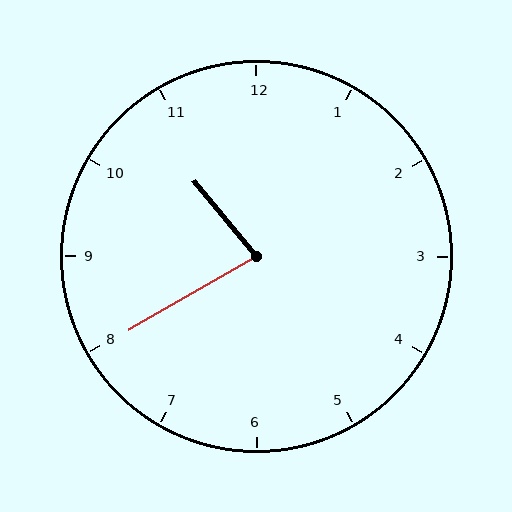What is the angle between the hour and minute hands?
Approximately 80 degrees.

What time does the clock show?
10:40.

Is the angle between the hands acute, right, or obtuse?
It is acute.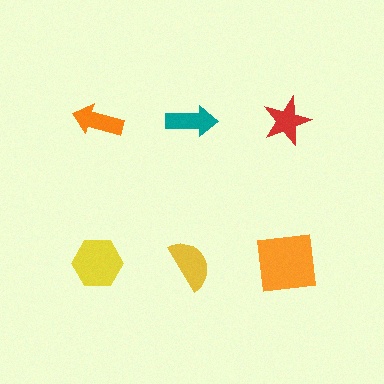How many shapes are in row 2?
3 shapes.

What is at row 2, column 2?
A yellow semicircle.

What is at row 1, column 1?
An orange arrow.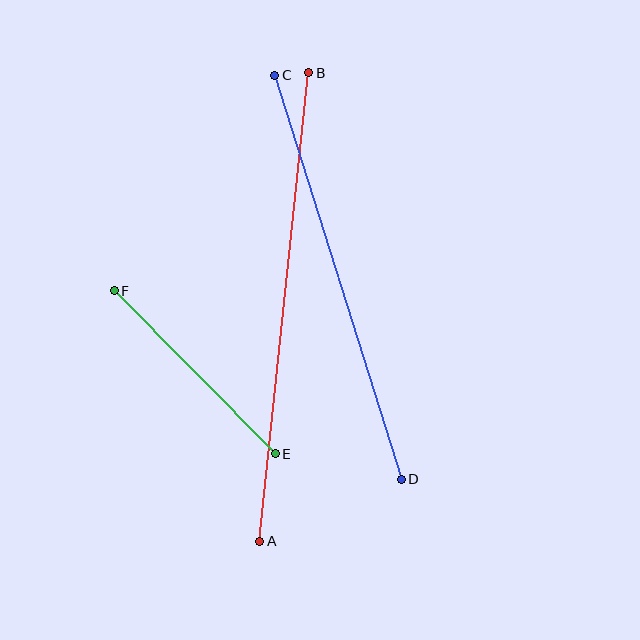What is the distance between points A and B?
The distance is approximately 471 pixels.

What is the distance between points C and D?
The distance is approximately 423 pixels.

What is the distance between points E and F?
The distance is approximately 229 pixels.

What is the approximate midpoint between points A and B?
The midpoint is at approximately (284, 307) pixels.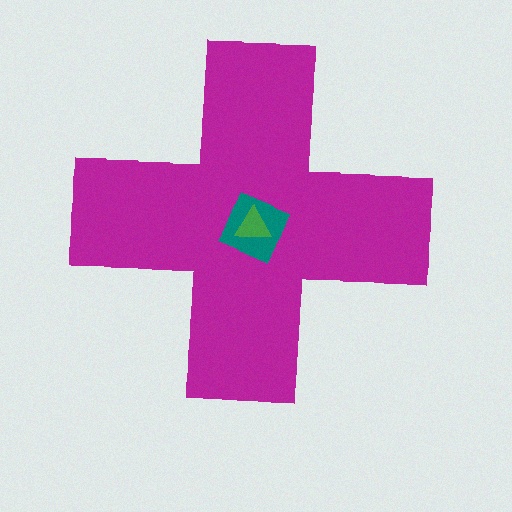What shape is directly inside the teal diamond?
The green triangle.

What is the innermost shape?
The green triangle.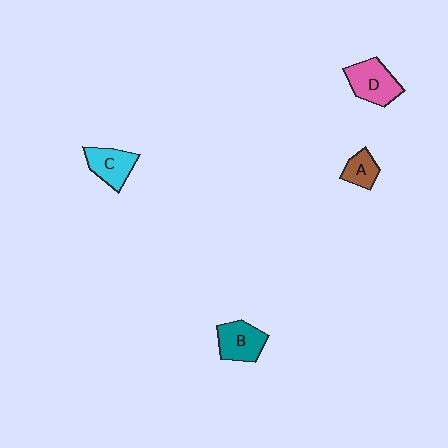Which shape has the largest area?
Shape D (pink).